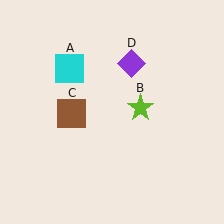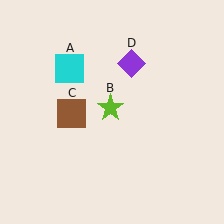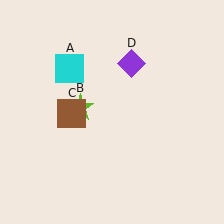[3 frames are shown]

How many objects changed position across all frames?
1 object changed position: lime star (object B).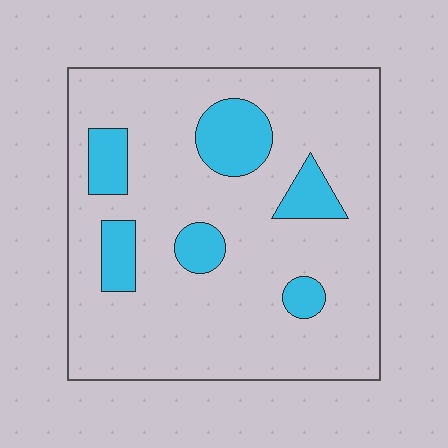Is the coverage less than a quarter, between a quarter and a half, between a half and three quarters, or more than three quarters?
Less than a quarter.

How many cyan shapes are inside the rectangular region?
6.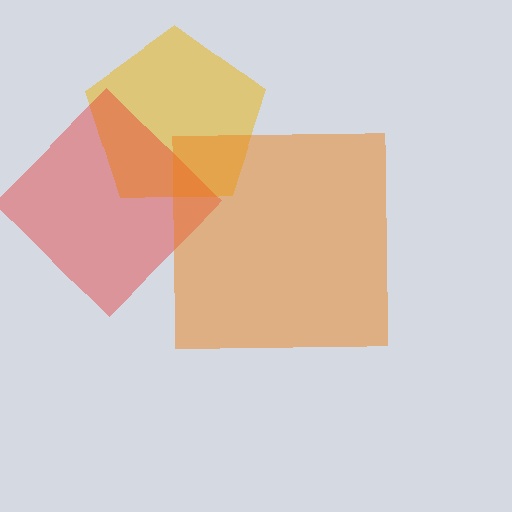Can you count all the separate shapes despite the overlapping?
Yes, there are 3 separate shapes.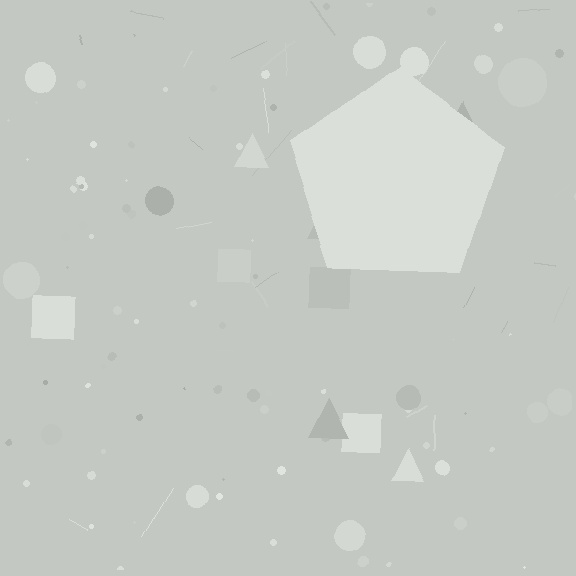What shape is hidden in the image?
A pentagon is hidden in the image.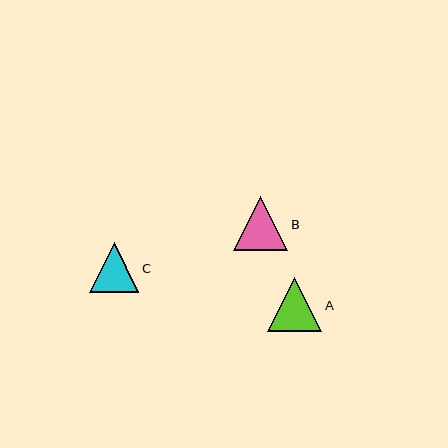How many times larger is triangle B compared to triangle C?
Triangle B is approximately 1.1 times the size of triangle C.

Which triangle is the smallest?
Triangle C is the smallest with a size of approximately 49 pixels.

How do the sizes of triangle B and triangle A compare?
Triangle B and triangle A are approximately the same size.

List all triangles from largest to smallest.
From largest to smallest: B, A, C.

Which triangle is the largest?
Triangle B is the largest with a size of approximately 55 pixels.